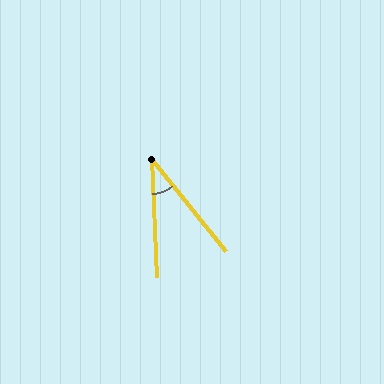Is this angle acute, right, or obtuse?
It is acute.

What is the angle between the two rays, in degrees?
Approximately 37 degrees.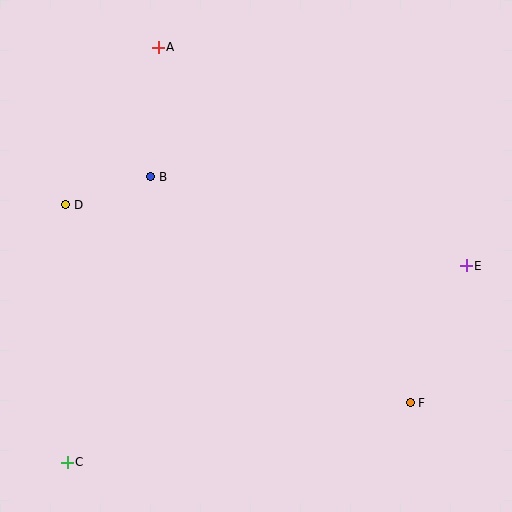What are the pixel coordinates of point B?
Point B is at (151, 177).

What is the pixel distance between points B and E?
The distance between B and E is 328 pixels.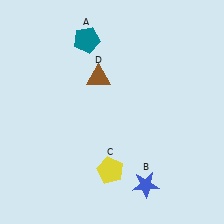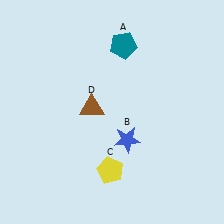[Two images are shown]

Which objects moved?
The objects that moved are: the teal pentagon (A), the blue star (B), the brown triangle (D).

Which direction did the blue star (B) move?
The blue star (B) moved up.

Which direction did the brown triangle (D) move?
The brown triangle (D) moved down.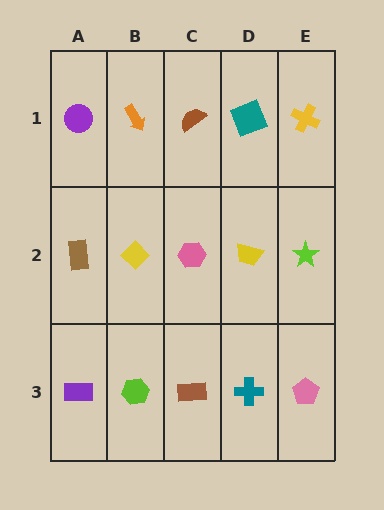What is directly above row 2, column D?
A teal square.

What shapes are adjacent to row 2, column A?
A purple circle (row 1, column A), a purple rectangle (row 3, column A), a yellow diamond (row 2, column B).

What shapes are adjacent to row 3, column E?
A lime star (row 2, column E), a teal cross (row 3, column D).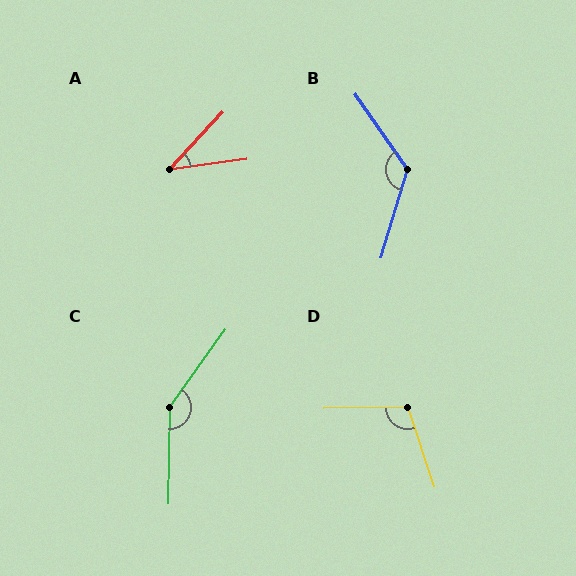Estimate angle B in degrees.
Approximately 128 degrees.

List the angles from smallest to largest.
A (40°), D (107°), B (128°), C (145°).